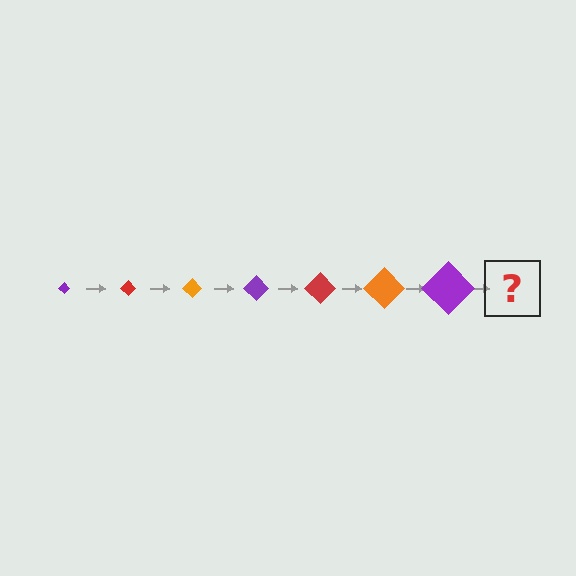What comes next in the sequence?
The next element should be a red diamond, larger than the previous one.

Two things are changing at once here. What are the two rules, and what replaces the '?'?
The two rules are that the diamond grows larger each step and the color cycles through purple, red, and orange. The '?' should be a red diamond, larger than the previous one.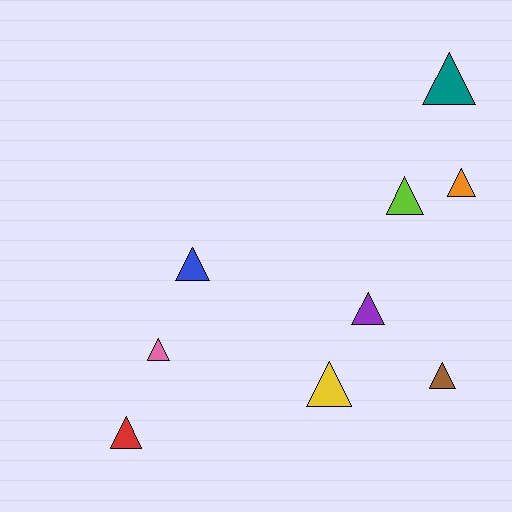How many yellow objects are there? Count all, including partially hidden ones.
There is 1 yellow object.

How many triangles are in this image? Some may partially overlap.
There are 9 triangles.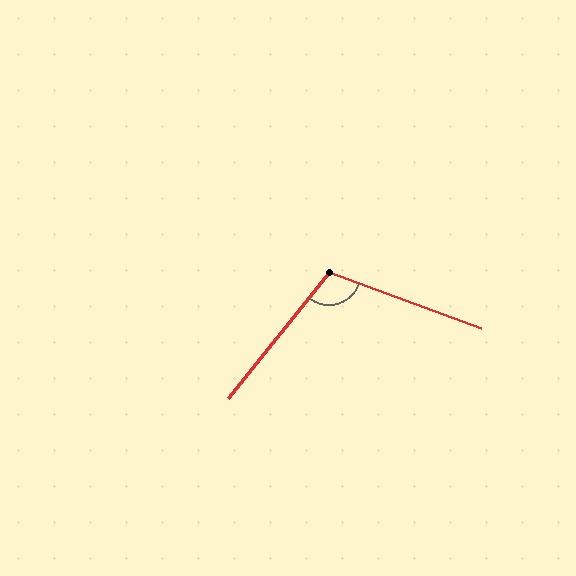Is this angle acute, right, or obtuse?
It is obtuse.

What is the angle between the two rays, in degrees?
Approximately 108 degrees.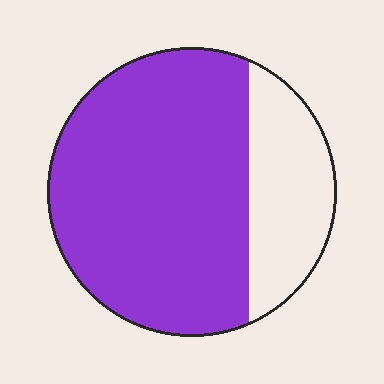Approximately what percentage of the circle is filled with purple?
Approximately 75%.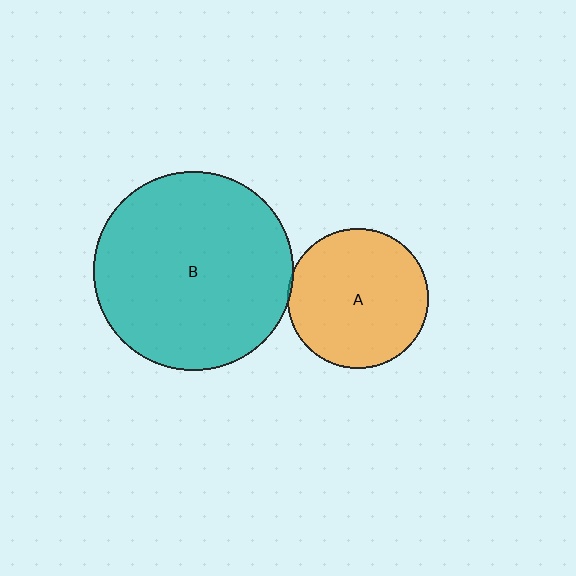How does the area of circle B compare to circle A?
Approximately 2.0 times.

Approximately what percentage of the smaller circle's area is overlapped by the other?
Approximately 5%.